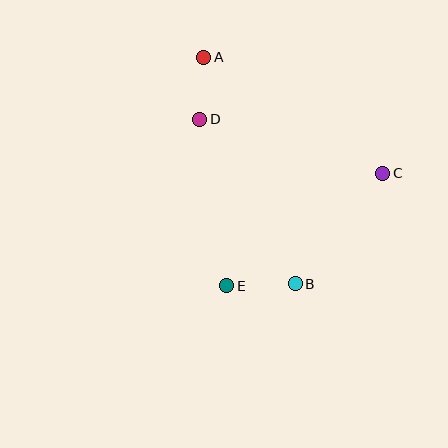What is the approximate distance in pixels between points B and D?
The distance between B and D is approximately 190 pixels.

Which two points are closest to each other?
Points A and D are closest to each other.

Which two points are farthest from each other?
Points A and B are farthest from each other.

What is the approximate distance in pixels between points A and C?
The distance between A and C is approximately 213 pixels.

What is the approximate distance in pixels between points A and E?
The distance between A and E is approximately 230 pixels.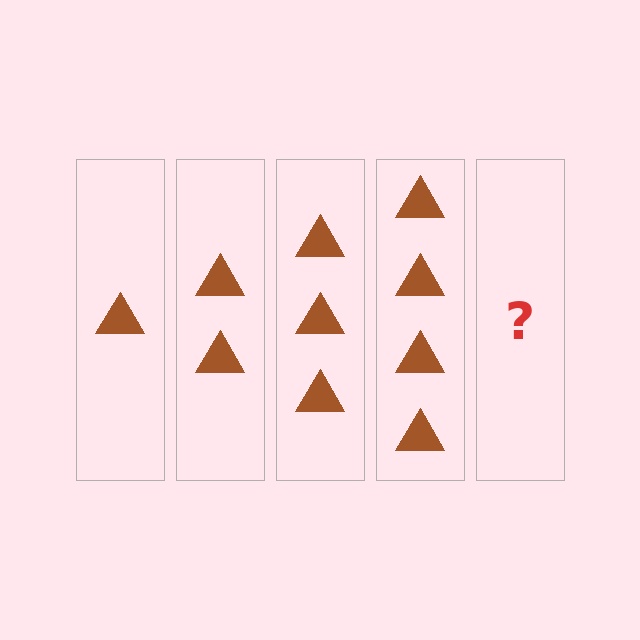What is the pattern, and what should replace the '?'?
The pattern is that each step adds one more triangle. The '?' should be 5 triangles.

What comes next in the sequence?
The next element should be 5 triangles.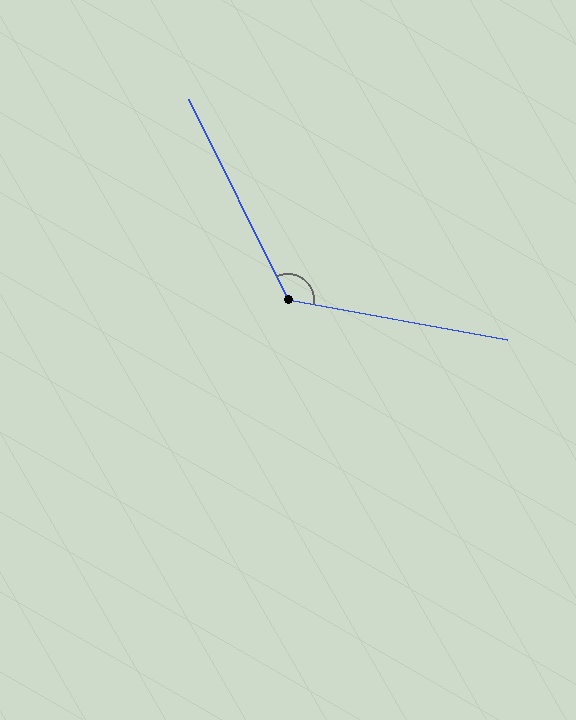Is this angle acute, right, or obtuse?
It is obtuse.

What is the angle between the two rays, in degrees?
Approximately 127 degrees.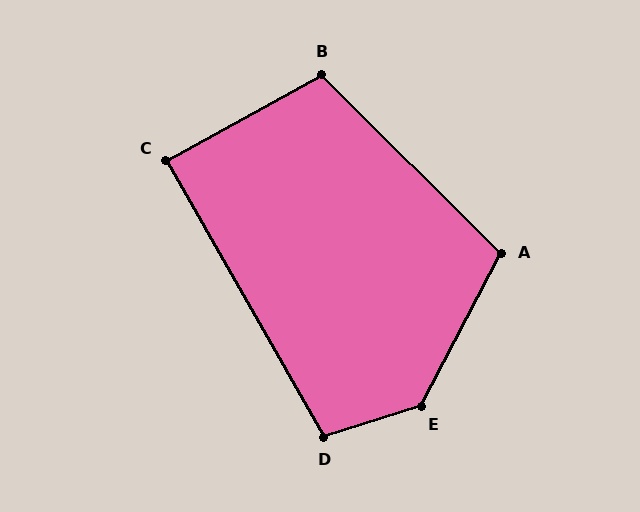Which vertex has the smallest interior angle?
C, at approximately 89 degrees.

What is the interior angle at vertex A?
Approximately 107 degrees (obtuse).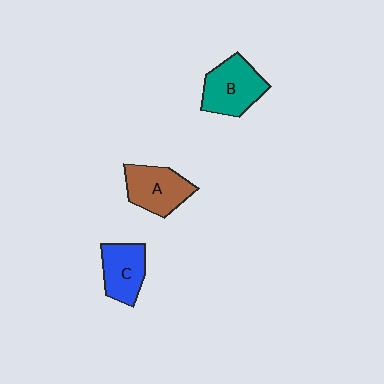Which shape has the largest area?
Shape B (teal).